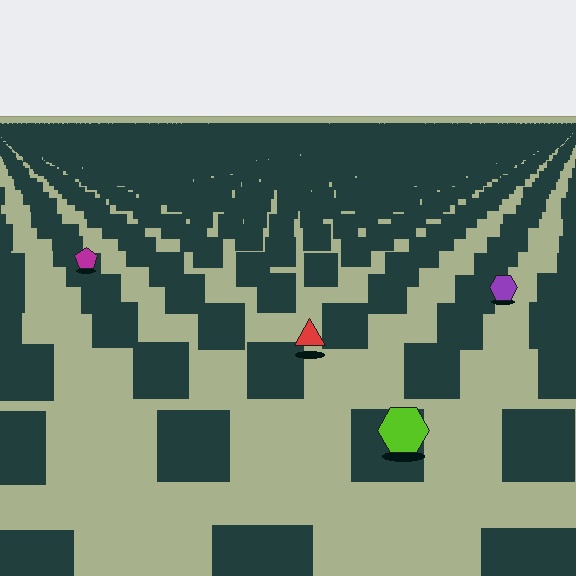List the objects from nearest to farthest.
From nearest to farthest: the lime hexagon, the red triangle, the purple hexagon, the magenta pentagon.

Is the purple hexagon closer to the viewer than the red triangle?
No. The red triangle is closer — you can tell from the texture gradient: the ground texture is coarser near it.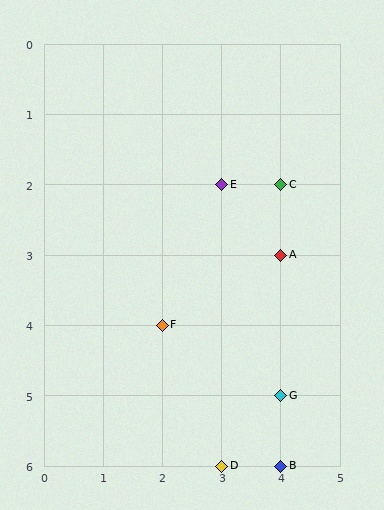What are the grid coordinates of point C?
Point C is at grid coordinates (4, 2).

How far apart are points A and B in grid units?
Points A and B are 3 rows apart.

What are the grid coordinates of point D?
Point D is at grid coordinates (3, 6).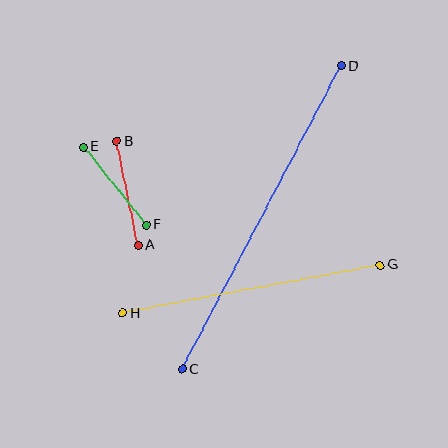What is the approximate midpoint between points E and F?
The midpoint is at approximately (115, 186) pixels.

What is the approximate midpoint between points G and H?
The midpoint is at approximately (252, 289) pixels.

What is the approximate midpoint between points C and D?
The midpoint is at approximately (261, 218) pixels.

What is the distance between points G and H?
The distance is approximately 262 pixels.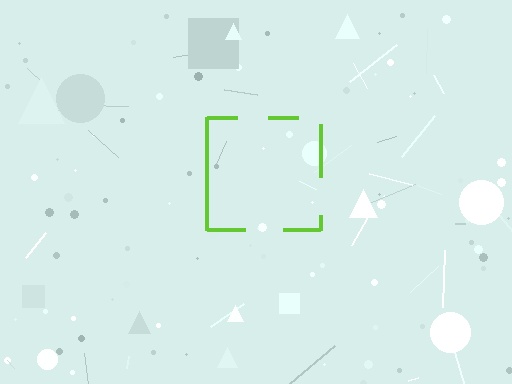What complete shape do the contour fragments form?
The contour fragments form a square.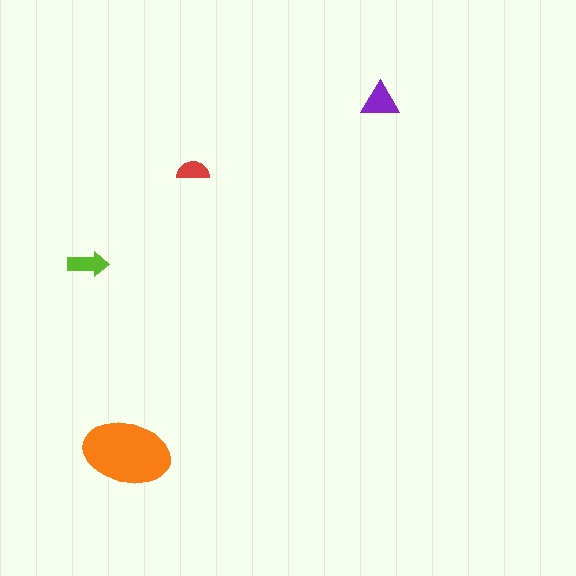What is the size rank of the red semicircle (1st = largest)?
4th.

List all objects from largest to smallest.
The orange ellipse, the purple triangle, the lime arrow, the red semicircle.